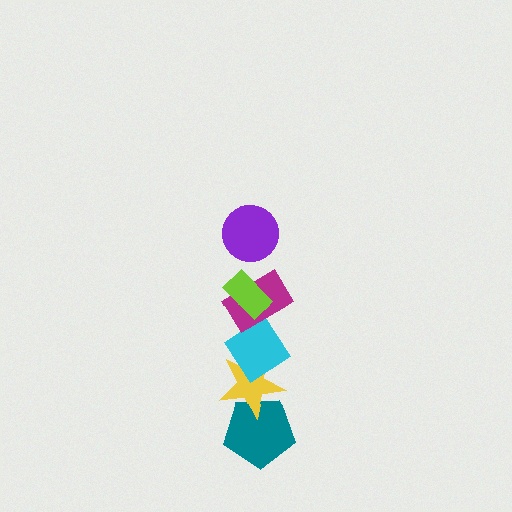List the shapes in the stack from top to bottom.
From top to bottom: the purple circle, the lime rectangle, the magenta rectangle, the cyan diamond, the yellow star, the teal pentagon.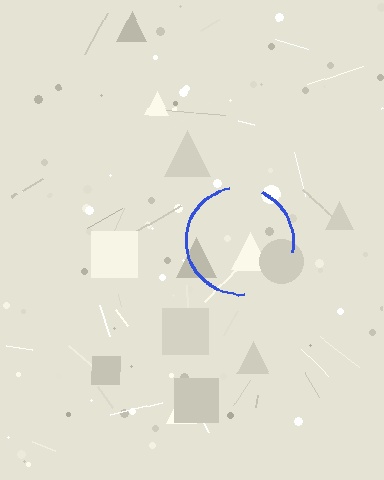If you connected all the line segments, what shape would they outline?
They would outline a circle.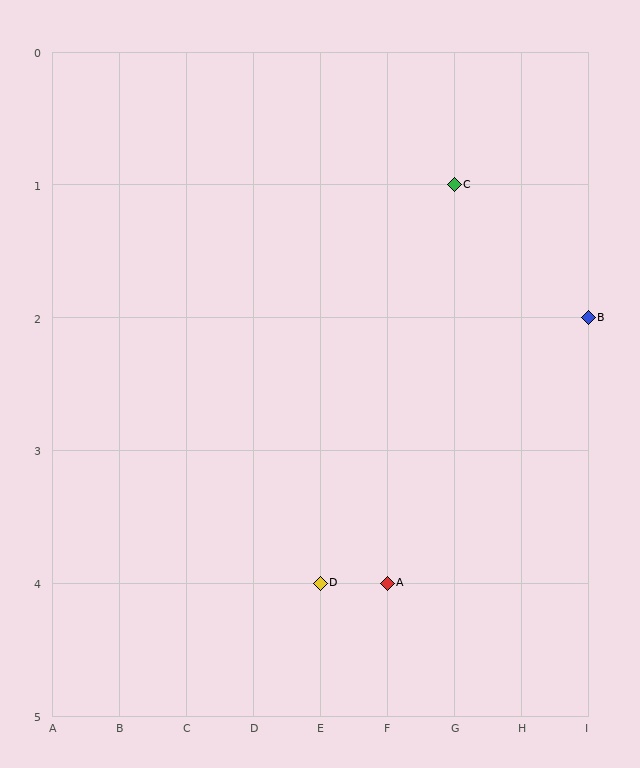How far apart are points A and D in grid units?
Points A and D are 1 column apart.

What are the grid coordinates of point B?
Point B is at grid coordinates (I, 2).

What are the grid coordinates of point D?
Point D is at grid coordinates (E, 4).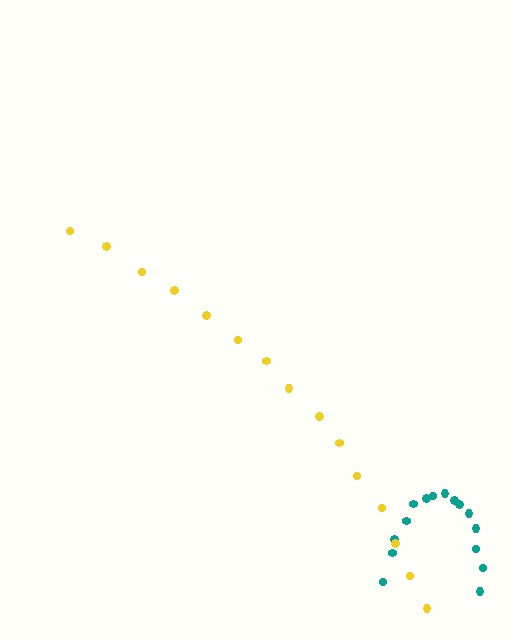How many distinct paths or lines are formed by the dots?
There are 2 distinct paths.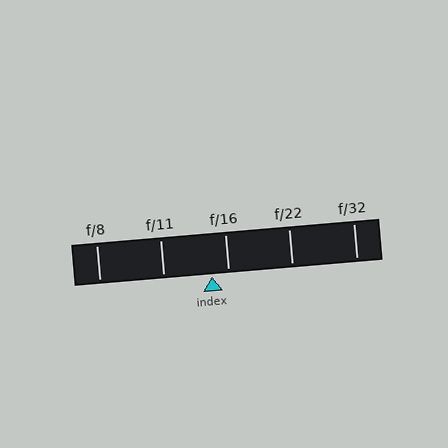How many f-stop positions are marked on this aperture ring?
There are 5 f-stop positions marked.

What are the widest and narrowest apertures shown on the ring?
The widest aperture shown is f/8 and the narrowest is f/32.